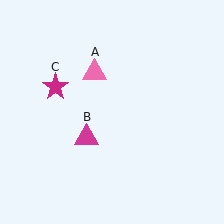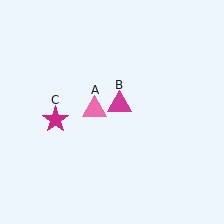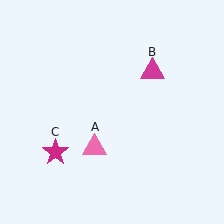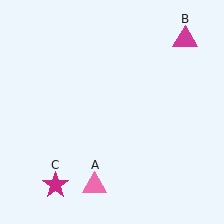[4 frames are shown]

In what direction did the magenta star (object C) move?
The magenta star (object C) moved down.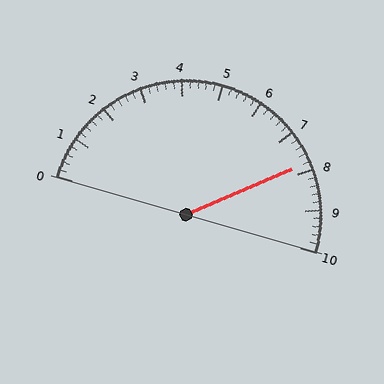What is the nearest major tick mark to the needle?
The nearest major tick mark is 8.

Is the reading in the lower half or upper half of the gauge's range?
The reading is in the upper half of the range (0 to 10).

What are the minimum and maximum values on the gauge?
The gauge ranges from 0 to 10.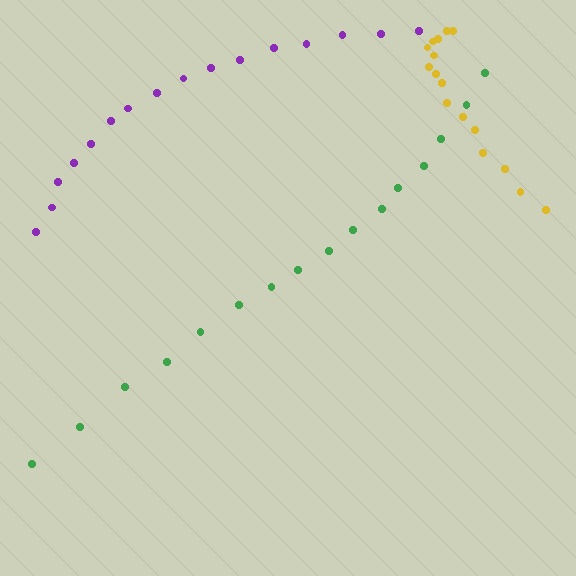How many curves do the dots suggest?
There are 3 distinct paths.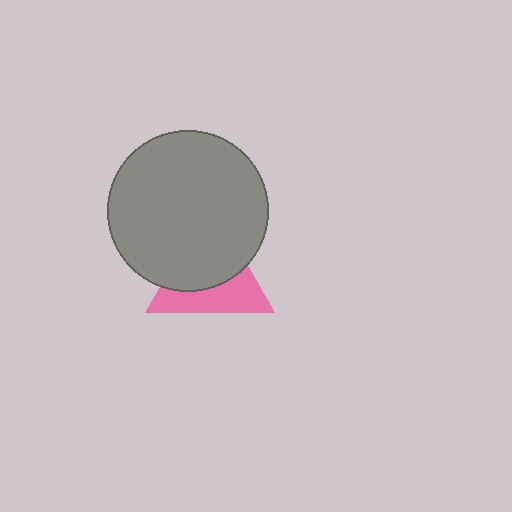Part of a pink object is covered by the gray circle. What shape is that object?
It is a triangle.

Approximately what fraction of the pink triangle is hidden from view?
Roughly 55% of the pink triangle is hidden behind the gray circle.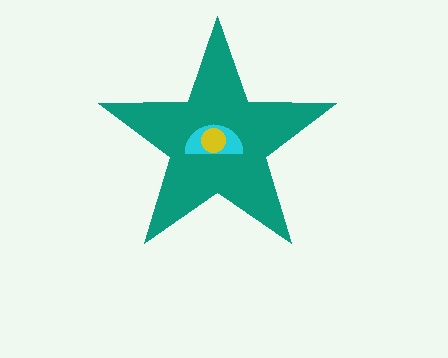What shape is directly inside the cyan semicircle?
The yellow circle.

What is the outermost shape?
The teal star.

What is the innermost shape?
The yellow circle.